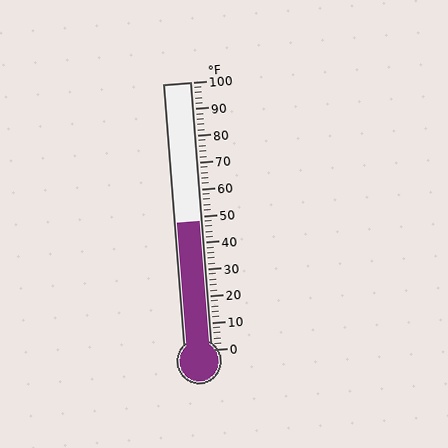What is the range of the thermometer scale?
The thermometer scale ranges from 0°F to 100°F.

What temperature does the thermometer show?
The thermometer shows approximately 48°F.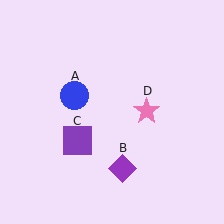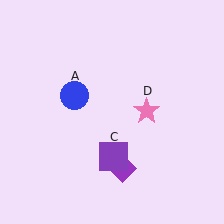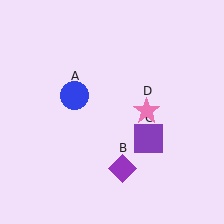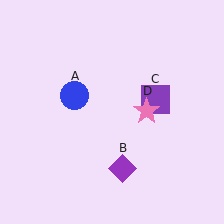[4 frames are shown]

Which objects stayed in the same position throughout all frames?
Blue circle (object A) and purple diamond (object B) and pink star (object D) remained stationary.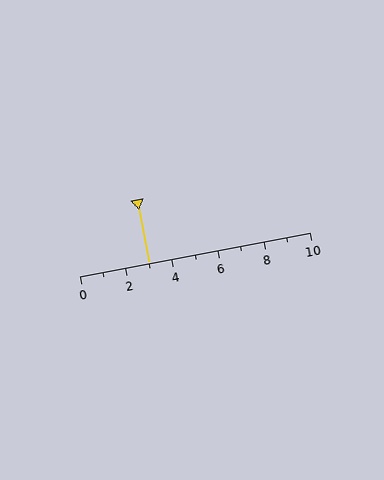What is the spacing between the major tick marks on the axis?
The major ticks are spaced 2 apart.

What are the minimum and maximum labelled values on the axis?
The axis runs from 0 to 10.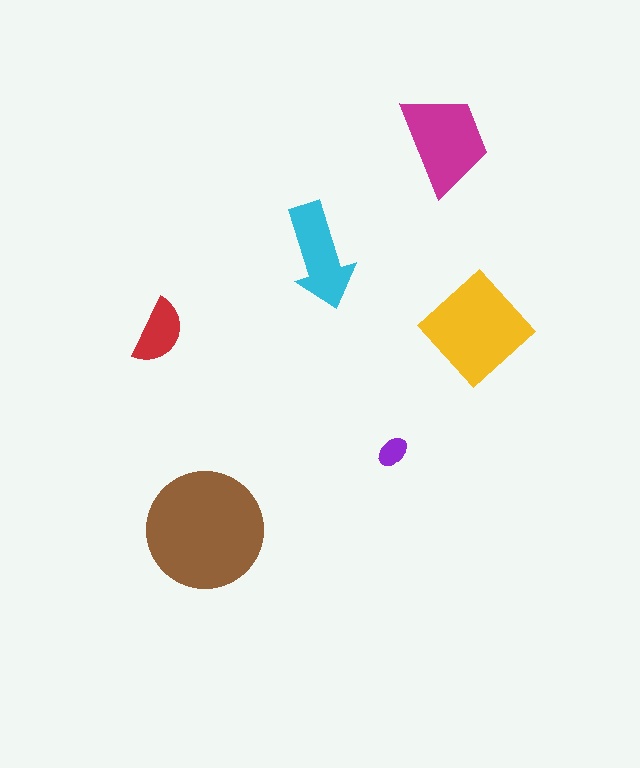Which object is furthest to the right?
The yellow diamond is rightmost.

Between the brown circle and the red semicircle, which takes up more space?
The brown circle.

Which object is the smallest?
The purple ellipse.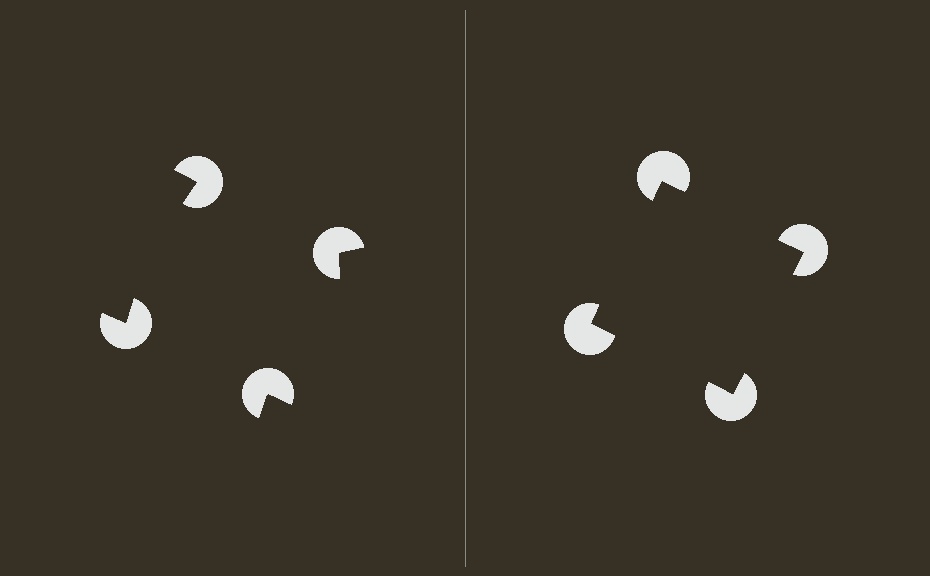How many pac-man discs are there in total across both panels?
8 — 4 on each side.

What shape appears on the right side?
An illusory square.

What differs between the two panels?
The pac-man discs are positioned identically on both sides; only the wedge orientations differ. On the right they align to a square; on the left they are misaligned.